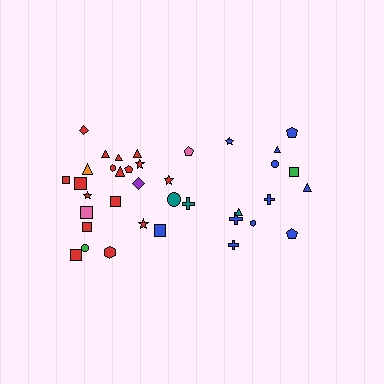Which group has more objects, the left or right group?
The left group.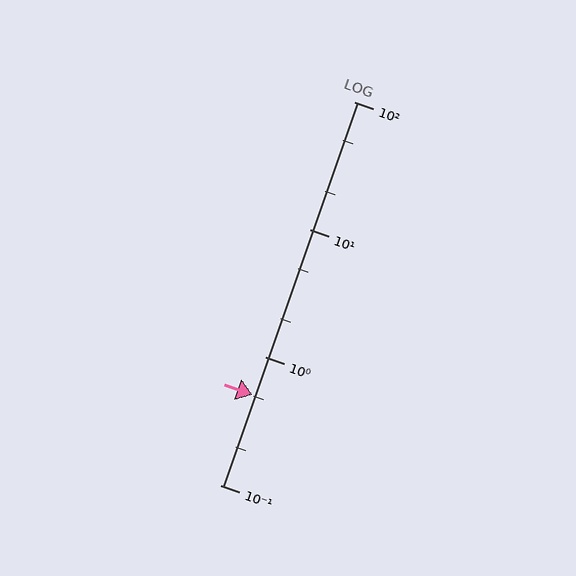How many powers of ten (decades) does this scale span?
The scale spans 3 decades, from 0.1 to 100.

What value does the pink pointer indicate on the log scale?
The pointer indicates approximately 0.51.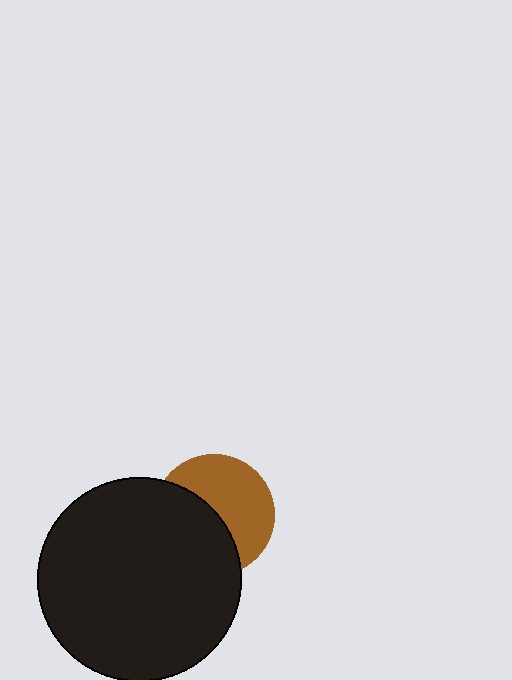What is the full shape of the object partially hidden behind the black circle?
The partially hidden object is a brown circle.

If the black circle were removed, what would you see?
You would see the complete brown circle.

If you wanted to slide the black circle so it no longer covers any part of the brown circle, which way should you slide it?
Slide it toward the lower-left — that is the most direct way to separate the two shapes.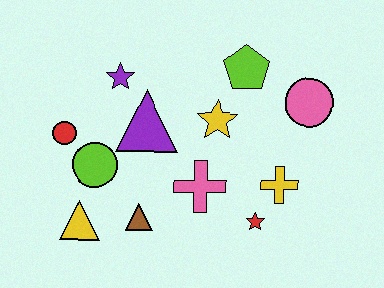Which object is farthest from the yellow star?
The yellow triangle is farthest from the yellow star.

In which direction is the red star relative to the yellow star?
The red star is below the yellow star.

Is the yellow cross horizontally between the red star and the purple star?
No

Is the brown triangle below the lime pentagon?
Yes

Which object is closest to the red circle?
The lime circle is closest to the red circle.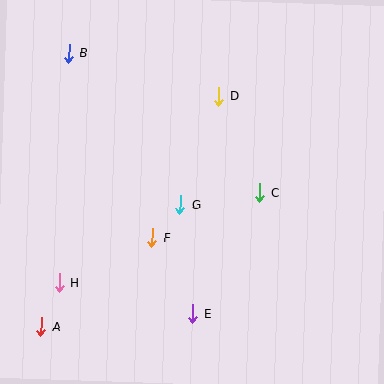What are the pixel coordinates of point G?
Point G is at (180, 205).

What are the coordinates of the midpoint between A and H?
The midpoint between A and H is at (50, 304).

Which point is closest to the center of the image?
Point G at (180, 205) is closest to the center.